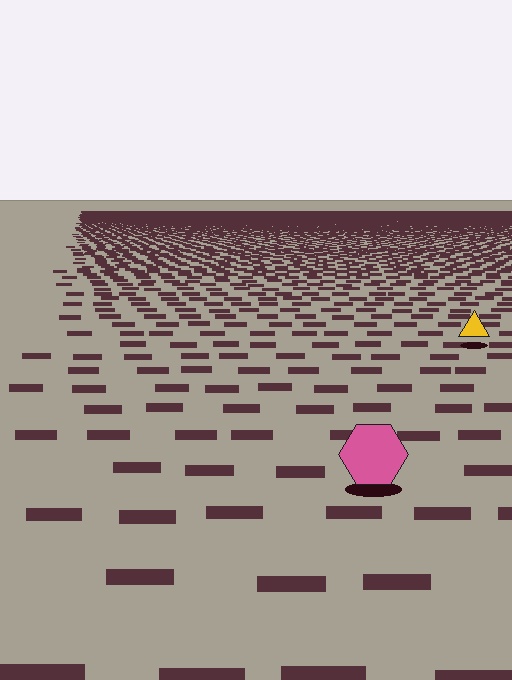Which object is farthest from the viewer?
The yellow triangle is farthest from the viewer. It appears smaller and the ground texture around it is denser.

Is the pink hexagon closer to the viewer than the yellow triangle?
Yes. The pink hexagon is closer — you can tell from the texture gradient: the ground texture is coarser near it.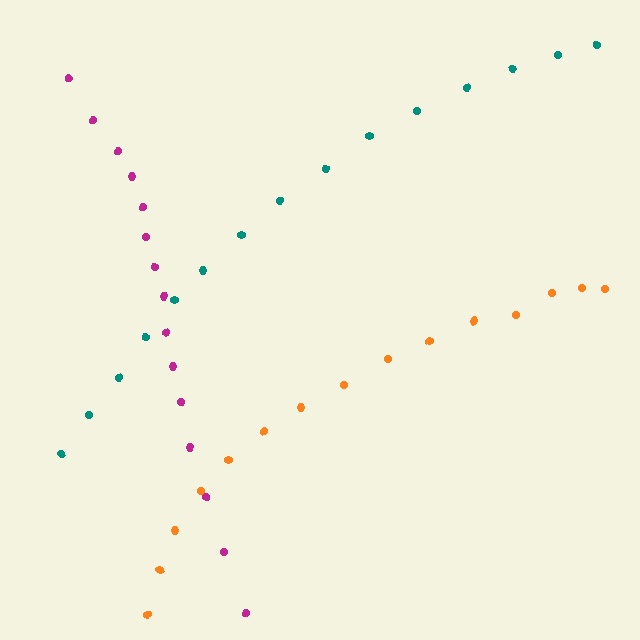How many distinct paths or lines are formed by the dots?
There are 3 distinct paths.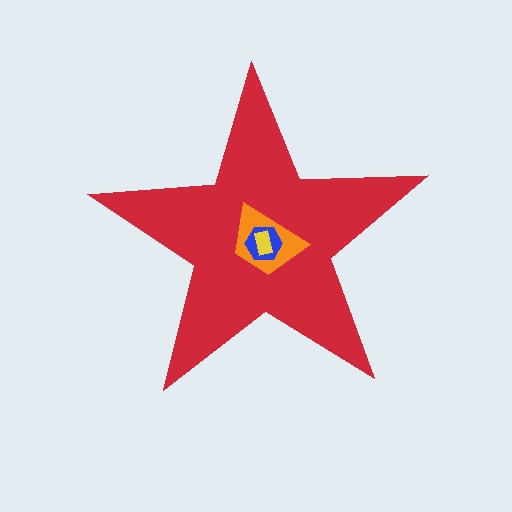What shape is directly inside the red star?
The orange trapezoid.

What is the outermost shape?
The red star.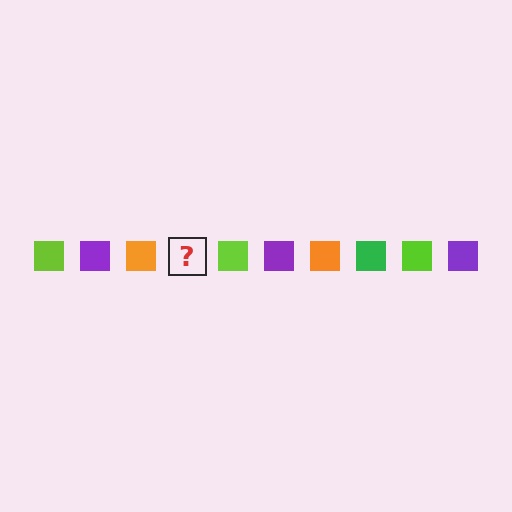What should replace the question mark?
The question mark should be replaced with a green square.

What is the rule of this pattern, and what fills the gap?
The rule is that the pattern cycles through lime, purple, orange, green squares. The gap should be filled with a green square.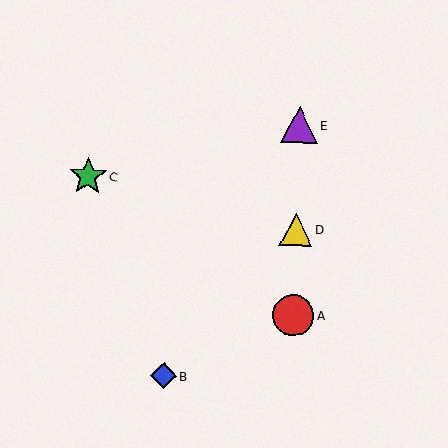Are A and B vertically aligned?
No, A is at x≈293 and B is at x≈163.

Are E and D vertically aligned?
Yes, both are at x≈299.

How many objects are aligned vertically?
3 objects (A, D, E) are aligned vertically.